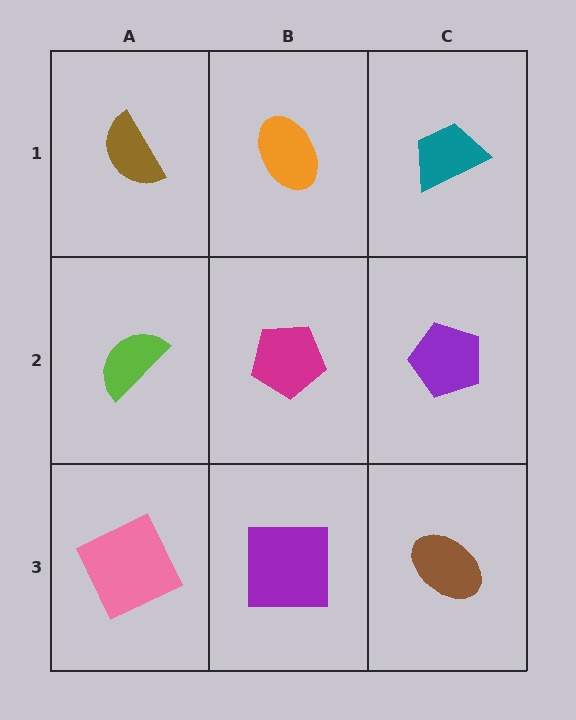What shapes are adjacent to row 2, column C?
A teal trapezoid (row 1, column C), a brown ellipse (row 3, column C), a magenta pentagon (row 2, column B).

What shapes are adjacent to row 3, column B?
A magenta pentagon (row 2, column B), a pink square (row 3, column A), a brown ellipse (row 3, column C).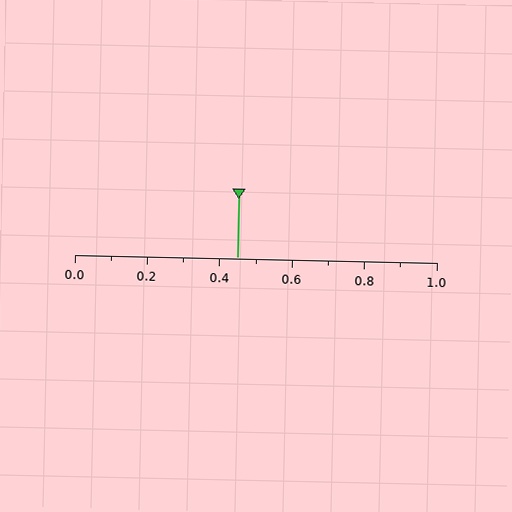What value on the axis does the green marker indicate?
The marker indicates approximately 0.45.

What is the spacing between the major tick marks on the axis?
The major ticks are spaced 0.2 apart.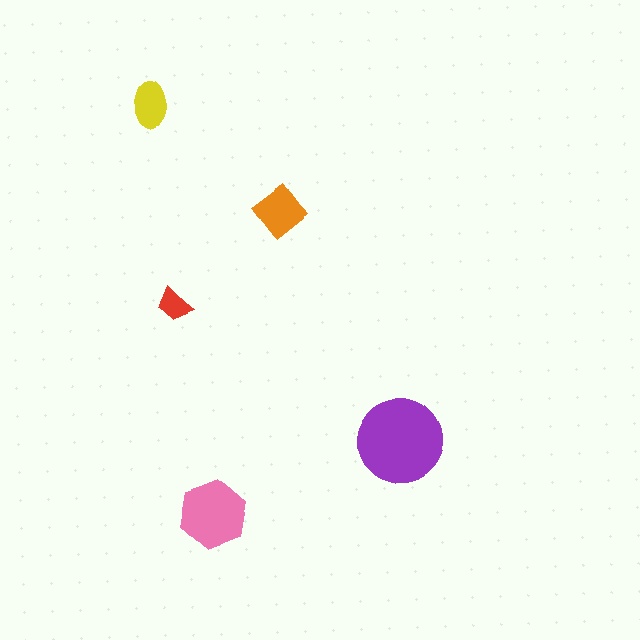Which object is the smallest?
The red trapezoid.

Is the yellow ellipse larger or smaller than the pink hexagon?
Smaller.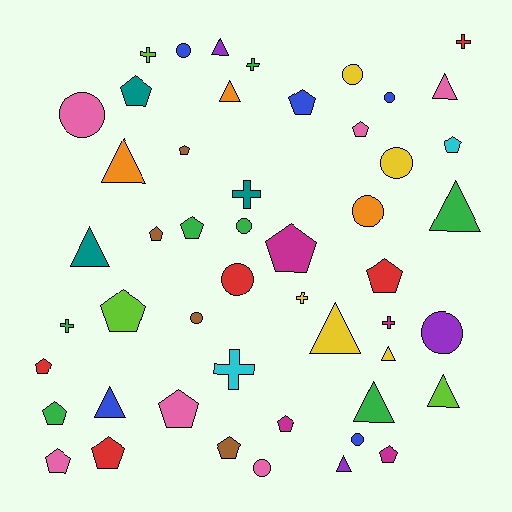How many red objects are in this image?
There are 5 red objects.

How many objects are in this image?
There are 50 objects.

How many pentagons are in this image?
There are 18 pentagons.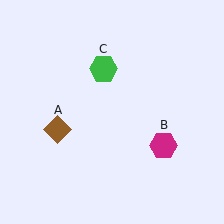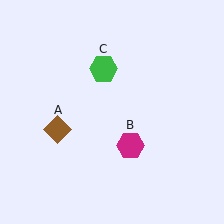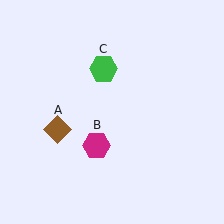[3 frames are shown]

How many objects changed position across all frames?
1 object changed position: magenta hexagon (object B).